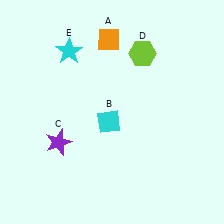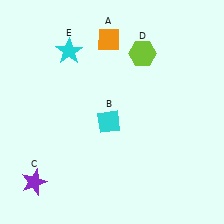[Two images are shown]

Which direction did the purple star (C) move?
The purple star (C) moved down.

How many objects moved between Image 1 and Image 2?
1 object moved between the two images.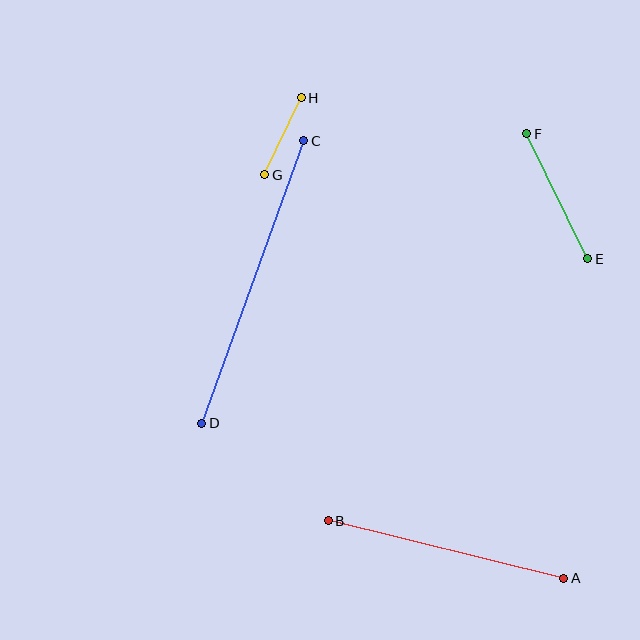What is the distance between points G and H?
The distance is approximately 85 pixels.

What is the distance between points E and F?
The distance is approximately 139 pixels.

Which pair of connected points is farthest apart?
Points C and D are farthest apart.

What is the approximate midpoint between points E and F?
The midpoint is at approximately (557, 196) pixels.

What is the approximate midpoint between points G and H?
The midpoint is at approximately (283, 136) pixels.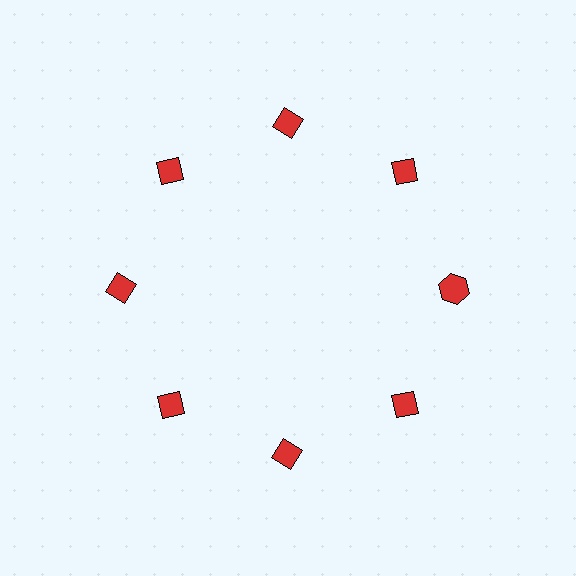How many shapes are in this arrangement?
There are 8 shapes arranged in a ring pattern.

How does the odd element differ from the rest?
It has a different shape: hexagon instead of diamond.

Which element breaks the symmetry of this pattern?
The red hexagon at roughly the 3 o'clock position breaks the symmetry. All other shapes are red diamonds.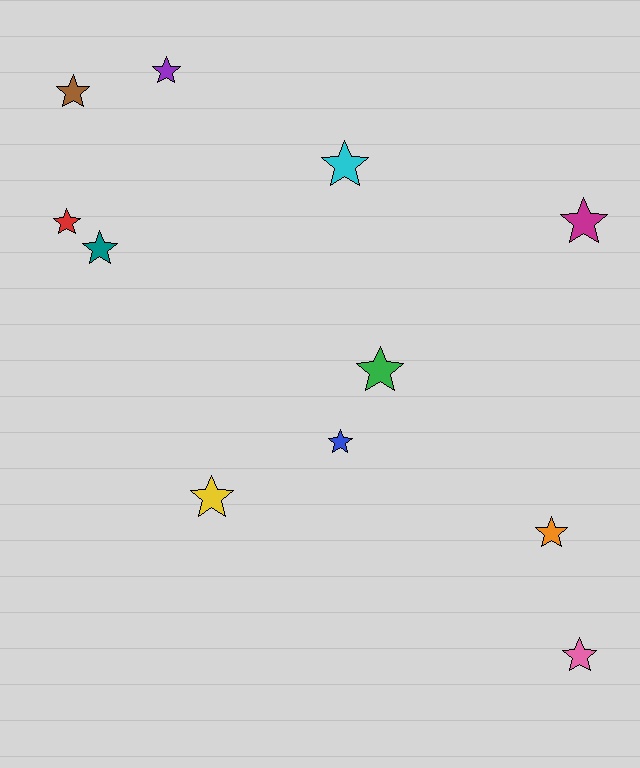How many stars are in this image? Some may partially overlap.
There are 11 stars.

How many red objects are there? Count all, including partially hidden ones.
There is 1 red object.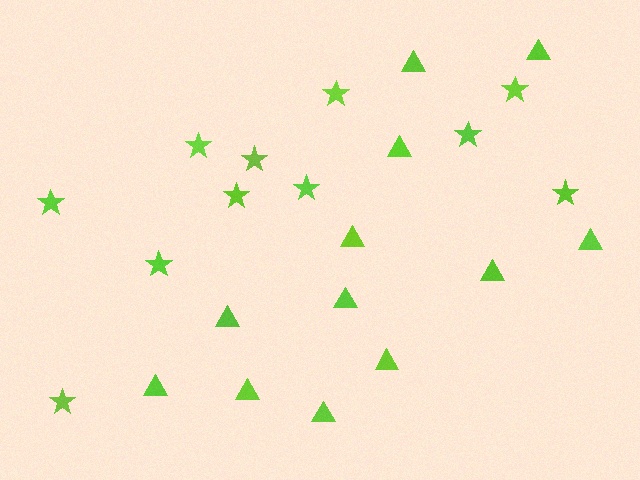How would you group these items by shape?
There are 2 groups: one group of triangles (12) and one group of stars (11).